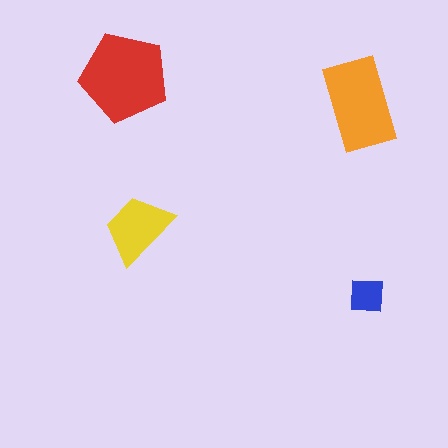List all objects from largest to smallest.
The red pentagon, the orange rectangle, the yellow trapezoid, the blue square.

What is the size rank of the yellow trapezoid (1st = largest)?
3rd.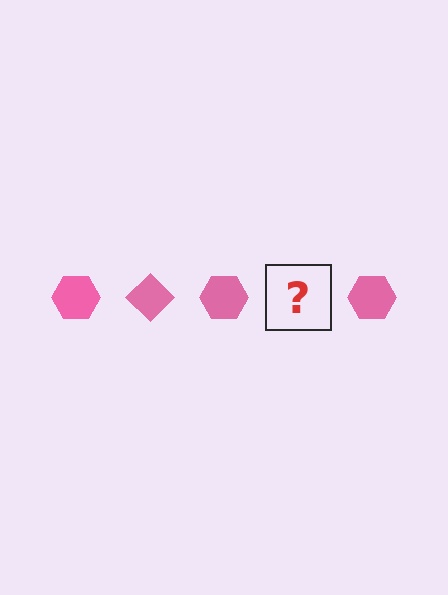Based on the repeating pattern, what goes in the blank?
The blank should be a pink diamond.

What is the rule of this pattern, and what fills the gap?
The rule is that the pattern cycles through hexagon, diamond shapes in pink. The gap should be filled with a pink diamond.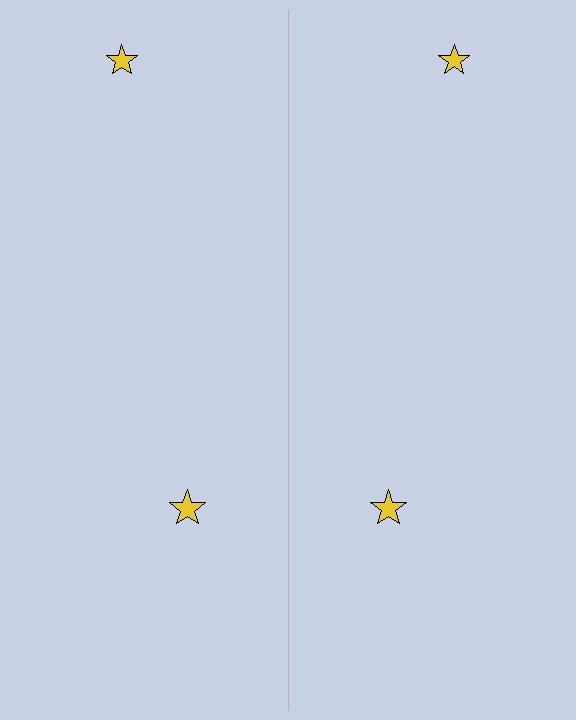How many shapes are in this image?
There are 4 shapes in this image.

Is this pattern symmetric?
Yes, this pattern has bilateral (reflection) symmetry.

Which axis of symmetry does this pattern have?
The pattern has a vertical axis of symmetry running through the center of the image.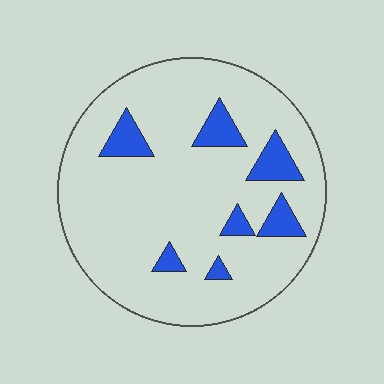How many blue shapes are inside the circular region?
7.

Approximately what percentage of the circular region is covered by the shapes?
Approximately 15%.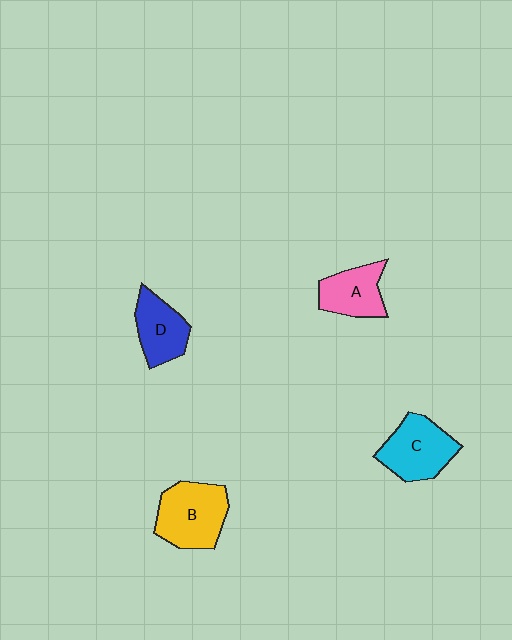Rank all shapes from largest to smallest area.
From largest to smallest: B (yellow), C (cyan), A (pink), D (blue).